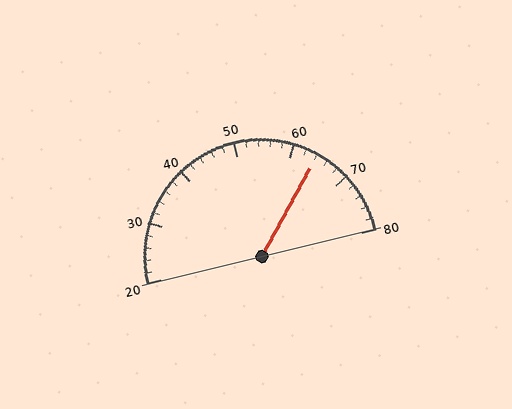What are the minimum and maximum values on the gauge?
The gauge ranges from 20 to 80.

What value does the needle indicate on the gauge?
The needle indicates approximately 64.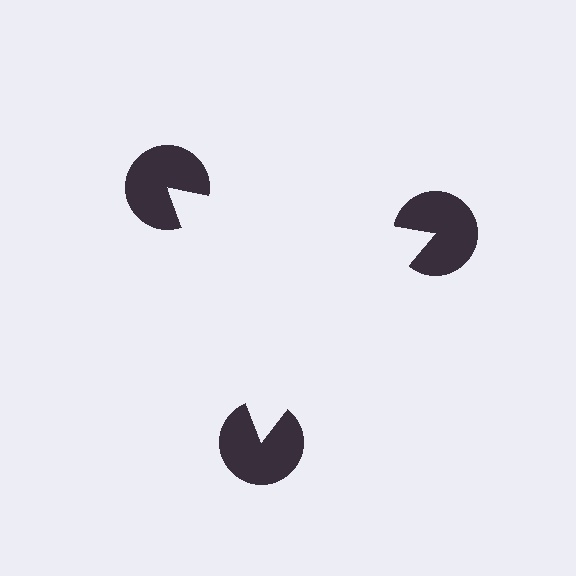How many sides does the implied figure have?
3 sides.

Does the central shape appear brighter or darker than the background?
It typically appears slightly brighter than the background, even though no actual brightness change is drawn.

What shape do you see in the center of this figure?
An illusory triangle — its edges are inferred from the aligned wedge cuts in the pac-man discs, not physically drawn.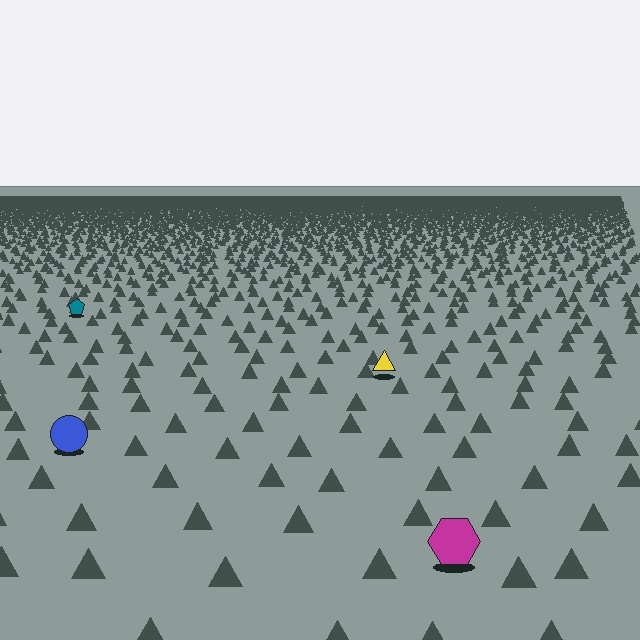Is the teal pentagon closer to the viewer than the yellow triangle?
No. The yellow triangle is closer — you can tell from the texture gradient: the ground texture is coarser near it.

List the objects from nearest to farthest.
From nearest to farthest: the magenta hexagon, the blue circle, the yellow triangle, the teal pentagon.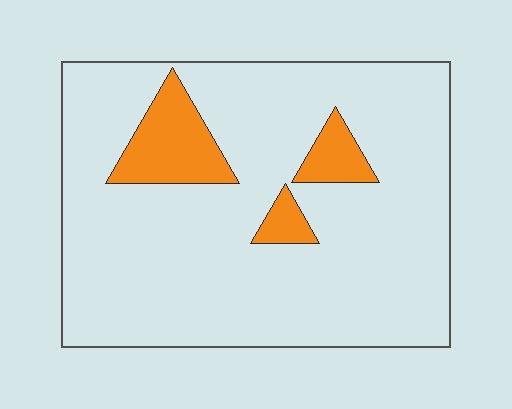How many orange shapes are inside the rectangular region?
3.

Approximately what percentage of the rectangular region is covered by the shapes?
Approximately 10%.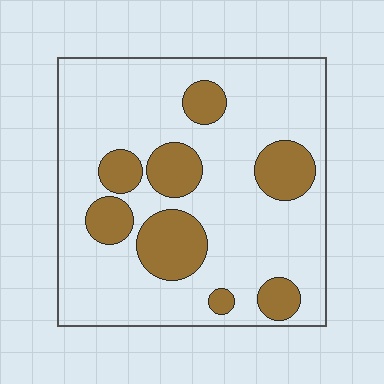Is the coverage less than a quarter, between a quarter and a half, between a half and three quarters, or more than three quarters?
Less than a quarter.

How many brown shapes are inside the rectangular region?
8.